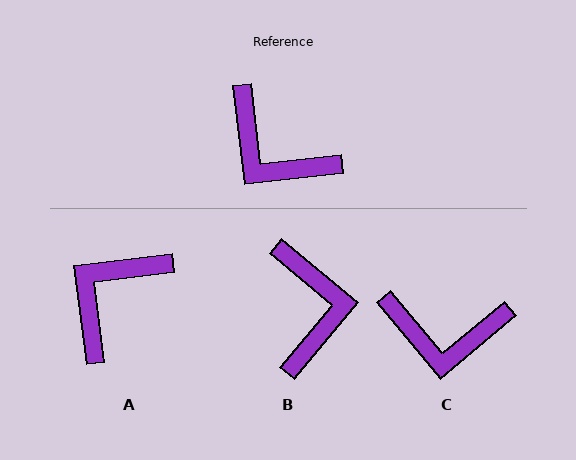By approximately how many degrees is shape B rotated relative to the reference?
Approximately 134 degrees counter-clockwise.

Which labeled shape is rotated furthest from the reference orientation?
B, about 134 degrees away.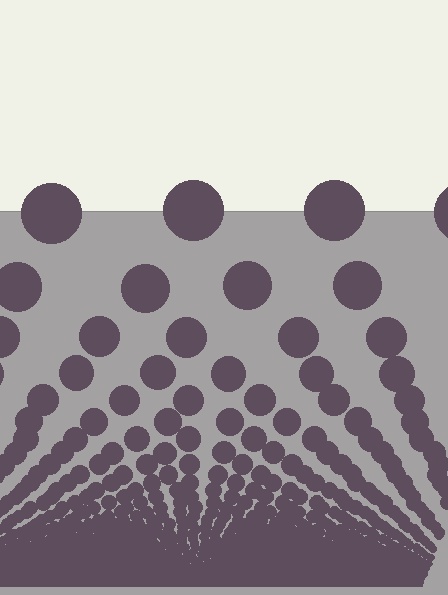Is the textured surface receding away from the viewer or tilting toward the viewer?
The surface appears to tilt toward the viewer. Texture elements get larger and sparser toward the top.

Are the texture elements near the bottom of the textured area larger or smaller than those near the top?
Smaller. The gradient is inverted — elements near the bottom are smaller and denser.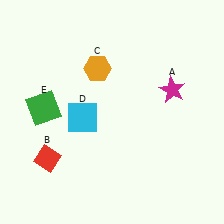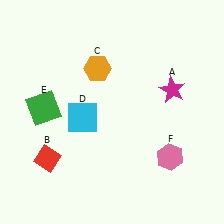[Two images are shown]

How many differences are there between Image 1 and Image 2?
There is 1 difference between the two images.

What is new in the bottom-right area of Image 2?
A pink hexagon (F) was added in the bottom-right area of Image 2.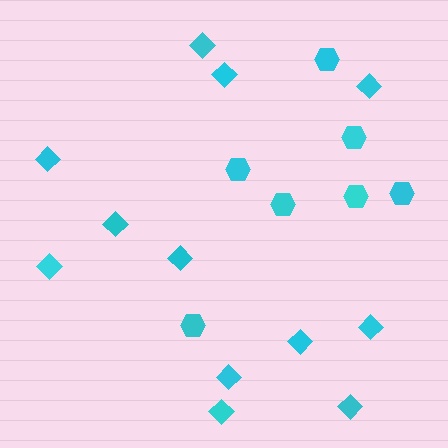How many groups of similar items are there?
There are 2 groups: one group of hexagons (7) and one group of diamonds (12).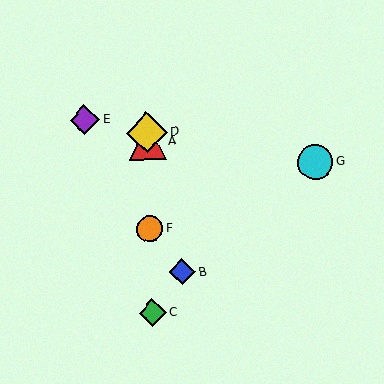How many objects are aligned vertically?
4 objects (A, C, D, F) are aligned vertically.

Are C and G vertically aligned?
No, C is at x≈152 and G is at x≈315.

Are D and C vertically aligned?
Yes, both are at x≈147.